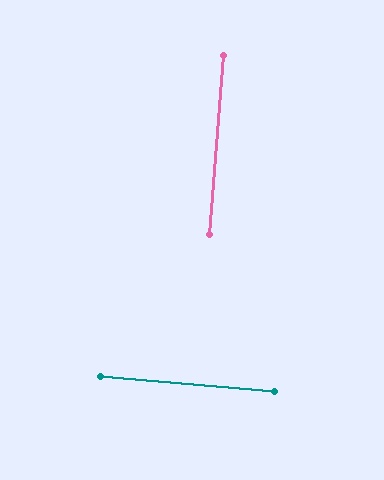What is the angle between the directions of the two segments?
Approximately 90 degrees.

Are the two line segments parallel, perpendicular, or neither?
Perpendicular — they meet at approximately 90°.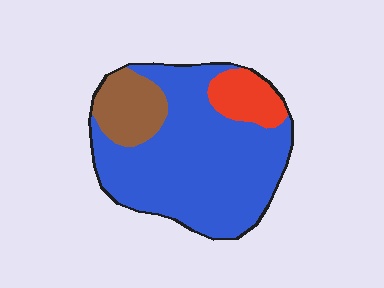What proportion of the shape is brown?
Brown takes up about one sixth (1/6) of the shape.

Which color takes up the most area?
Blue, at roughly 75%.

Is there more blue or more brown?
Blue.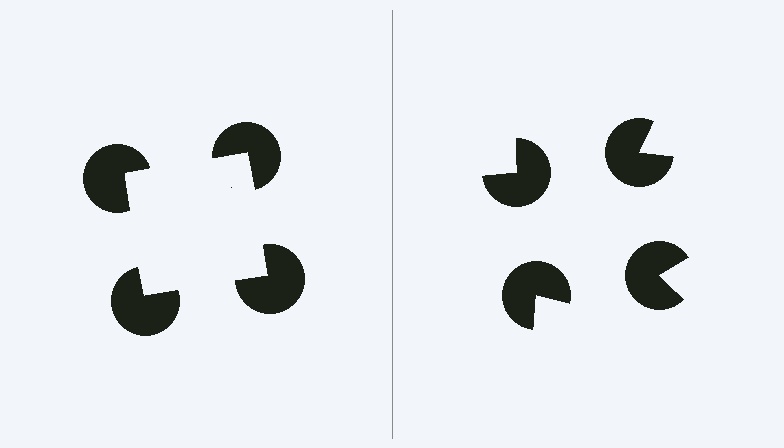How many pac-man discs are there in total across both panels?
8 — 4 on each side.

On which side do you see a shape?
An illusory square appears on the left side. On the right side the wedge cuts are rotated, so no coherent shape forms.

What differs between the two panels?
The pac-man discs are positioned identically on both sides; only the wedge orientations differ. On the left they align to a square; on the right they are misaligned.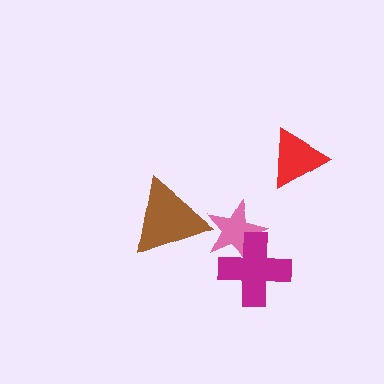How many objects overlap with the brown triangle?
1 object overlaps with the brown triangle.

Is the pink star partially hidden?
Yes, it is partially covered by another shape.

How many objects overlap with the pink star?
2 objects overlap with the pink star.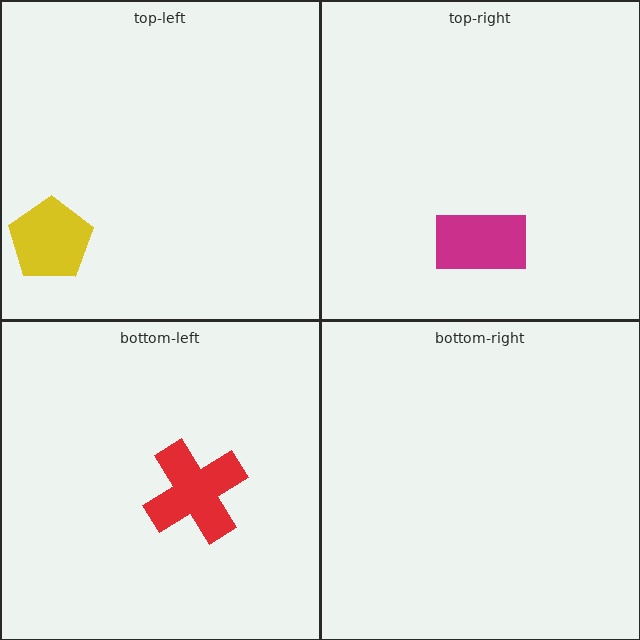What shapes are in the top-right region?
The magenta rectangle.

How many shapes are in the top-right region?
1.